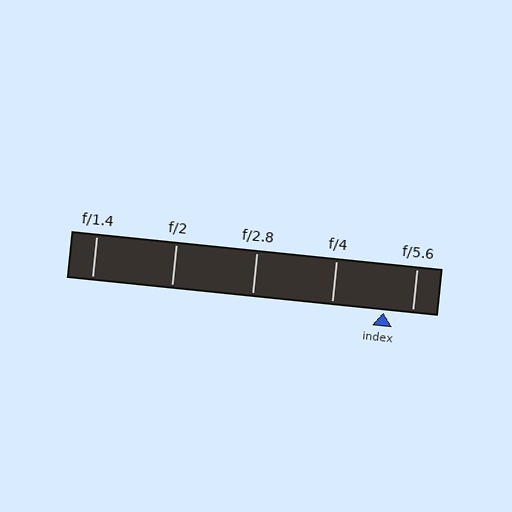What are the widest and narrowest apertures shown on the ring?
The widest aperture shown is f/1.4 and the narrowest is f/5.6.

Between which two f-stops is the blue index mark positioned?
The index mark is between f/4 and f/5.6.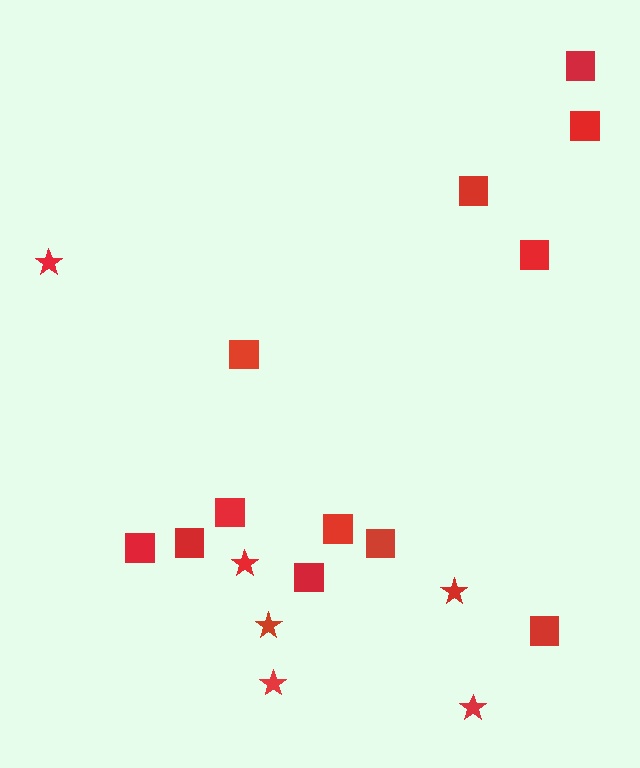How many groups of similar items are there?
There are 2 groups: one group of stars (6) and one group of squares (12).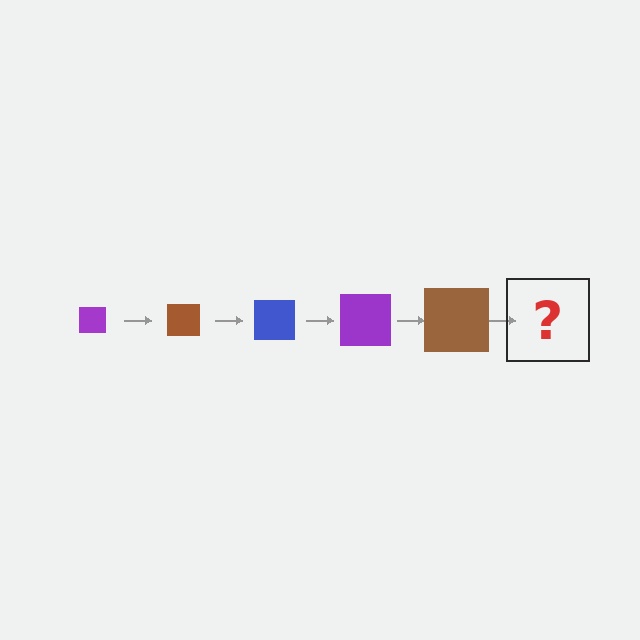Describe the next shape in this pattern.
It should be a blue square, larger than the previous one.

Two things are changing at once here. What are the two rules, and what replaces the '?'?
The two rules are that the square grows larger each step and the color cycles through purple, brown, and blue. The '?' should be a blue square, larger than the previous one.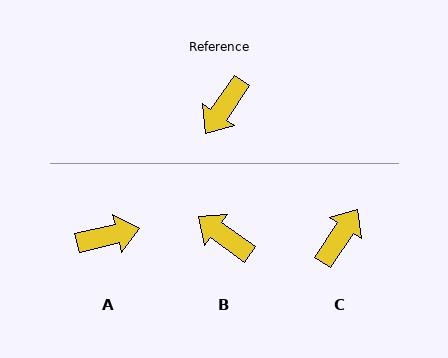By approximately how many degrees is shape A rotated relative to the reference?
Approximately 138 degrees counter-clockwise.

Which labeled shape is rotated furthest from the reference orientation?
C, about 179 degrees away.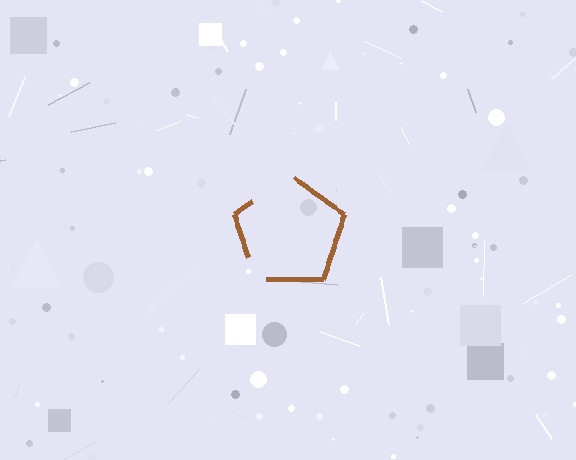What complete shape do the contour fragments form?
The contour fragments form a pentagon.